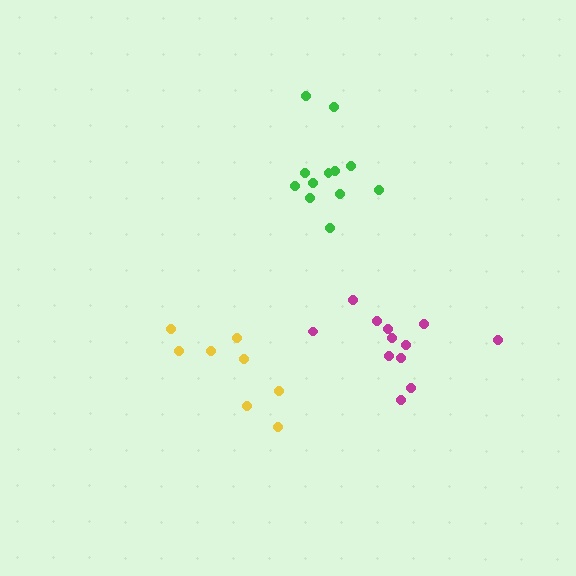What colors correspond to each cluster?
The clusters are colored: green, magenta, yellow.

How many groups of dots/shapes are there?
There are 3 groups.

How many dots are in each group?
Group 1: 12 dots, Group 2: 12 dots, Group 3: 8 dots (32 total).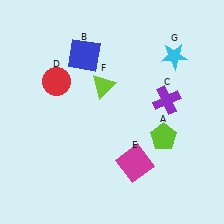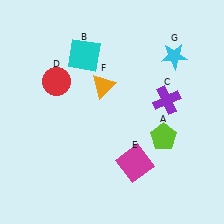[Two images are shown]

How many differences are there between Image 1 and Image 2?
There are 2 differences between the two images.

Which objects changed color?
B changed from blue to cyan. F changed from lime to orange.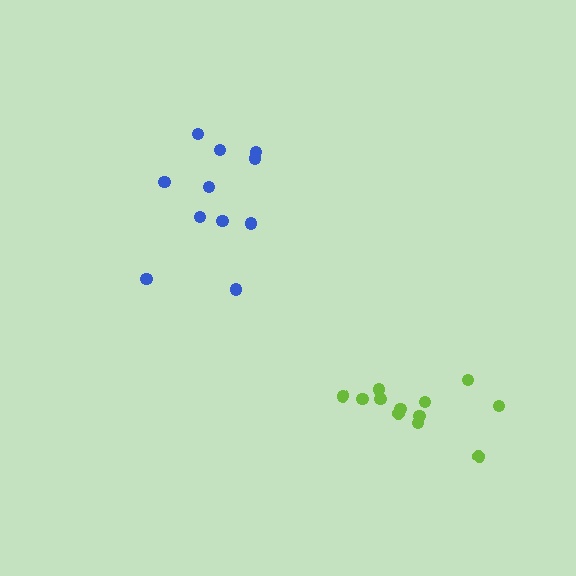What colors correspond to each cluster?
The clusters are colored: lime, blue.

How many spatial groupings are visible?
There are 2 spatial groupings.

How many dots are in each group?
Group 1: 12 dots, Group 2: 11 dots (23 total).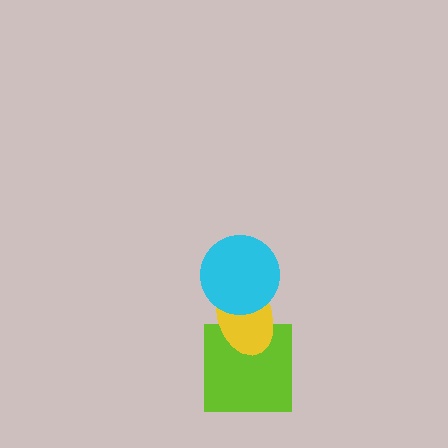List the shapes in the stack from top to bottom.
From top to bottom: the cyan circle, the yellow ellipse, the lime square.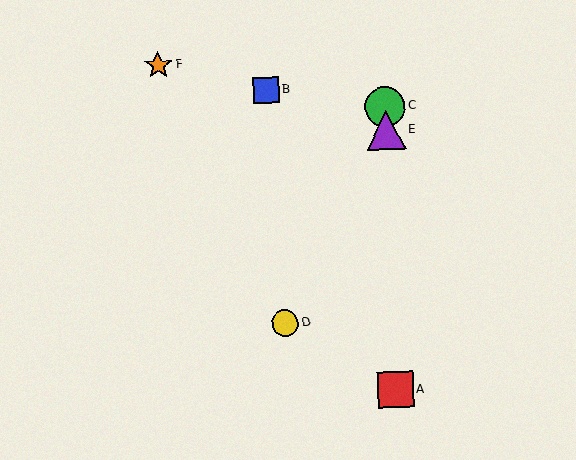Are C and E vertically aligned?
Yes, both are at x≈385.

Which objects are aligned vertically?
Objects A, C, E are aligned vertically.